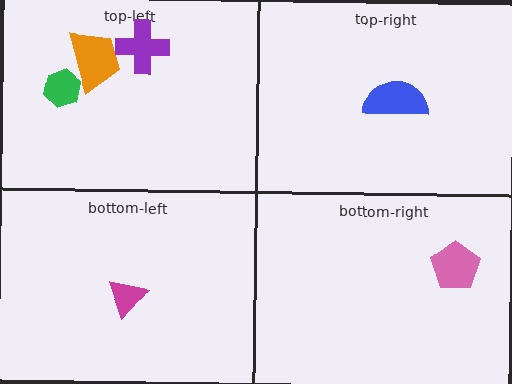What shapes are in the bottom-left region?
The magenta triangle.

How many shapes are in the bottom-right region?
1.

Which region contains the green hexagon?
The top-left region.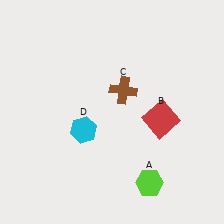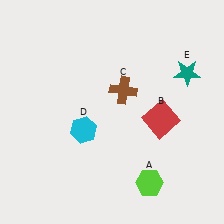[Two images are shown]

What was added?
A teal star (E) was added in Image 2.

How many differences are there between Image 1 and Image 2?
There is 1 difference between the two images.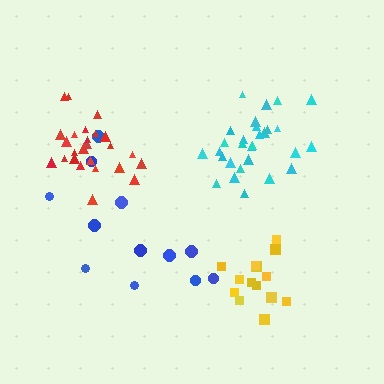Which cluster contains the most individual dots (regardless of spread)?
Cyan (29).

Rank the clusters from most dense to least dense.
red, cyan, yellow, blue.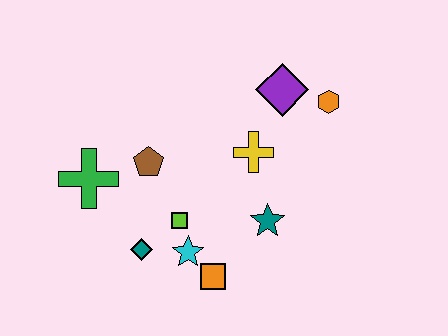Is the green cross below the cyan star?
No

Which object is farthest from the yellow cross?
The green cross is farthest from the yellow cross.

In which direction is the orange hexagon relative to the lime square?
The orange hexagon is to the right of the lime square.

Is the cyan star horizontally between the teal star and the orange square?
No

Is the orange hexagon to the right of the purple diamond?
Yes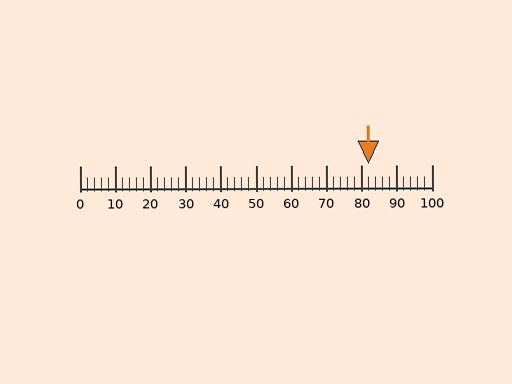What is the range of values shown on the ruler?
The ruler shows values from 0 to 100.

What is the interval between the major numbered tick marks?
The major tick marks are spaced 10 units apart.